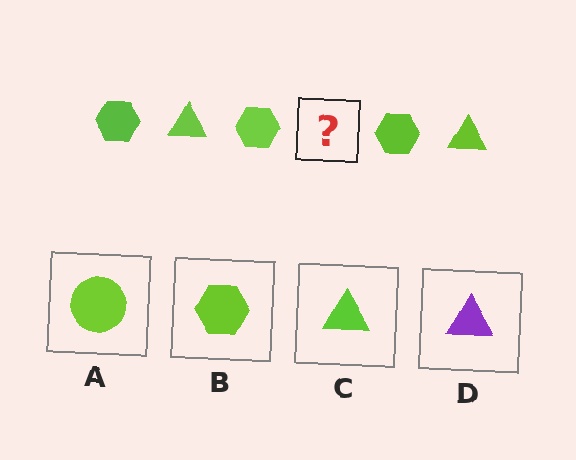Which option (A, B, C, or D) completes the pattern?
C.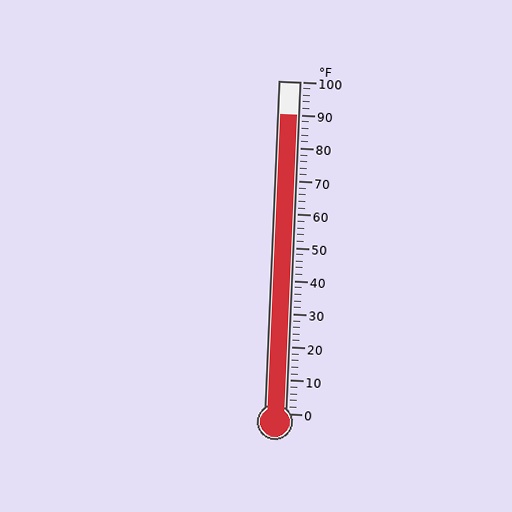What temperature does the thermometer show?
The thermometer shows approximately 90°F.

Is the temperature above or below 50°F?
The temperature is above 50°F.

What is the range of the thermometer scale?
The thermometer scale ranges from 0°F to 100°F.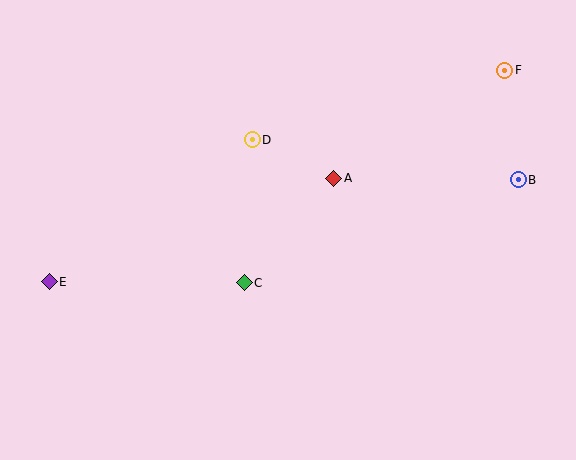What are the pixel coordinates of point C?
Point C is at (244, 283).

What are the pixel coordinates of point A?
Point A is at (334, 178).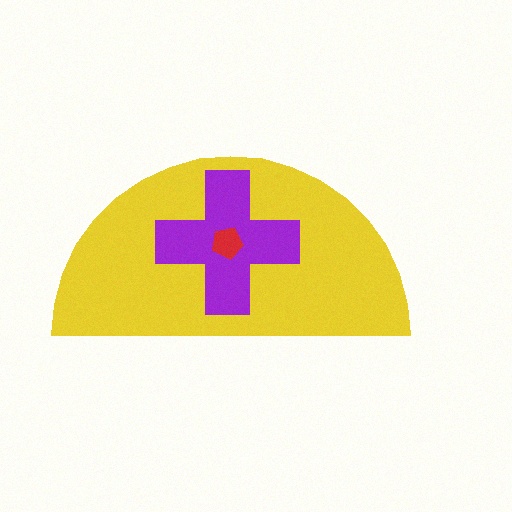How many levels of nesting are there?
3.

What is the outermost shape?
The yellow semicircle.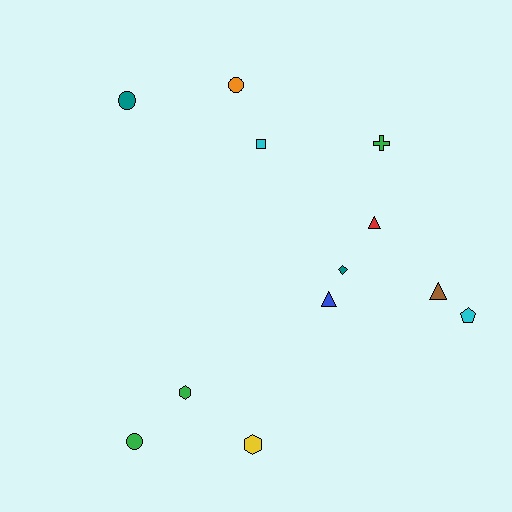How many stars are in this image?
There are no stars.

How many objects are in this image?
There are 12 objects.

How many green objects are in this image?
There are 3 green objects.